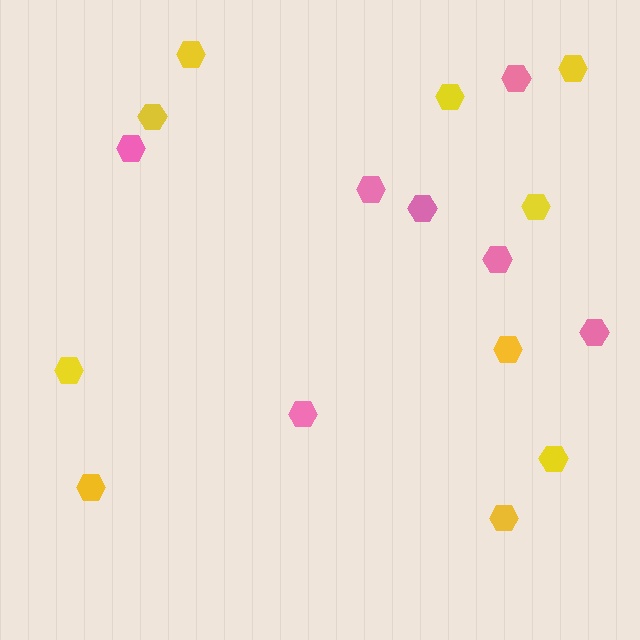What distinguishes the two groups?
There are 2 groups: one group of yellow hexagons (10) and one group of pink hexagons (7).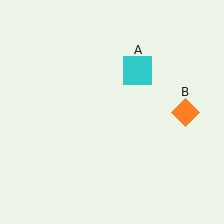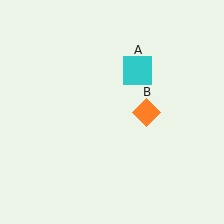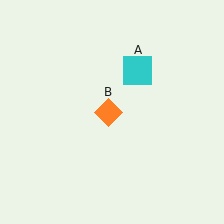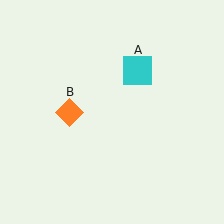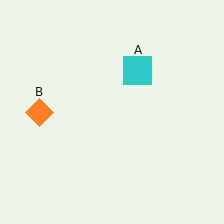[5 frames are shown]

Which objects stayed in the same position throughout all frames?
Cyan square (object A) remained stationary.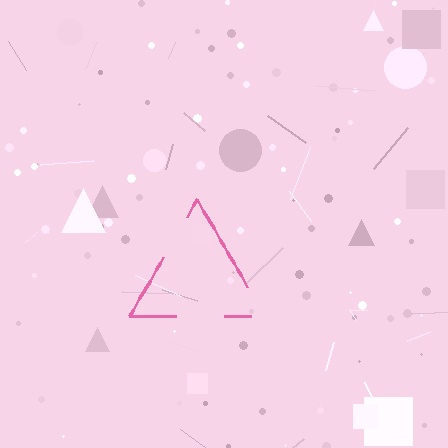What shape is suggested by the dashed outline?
The dashed outline suggests a triangle.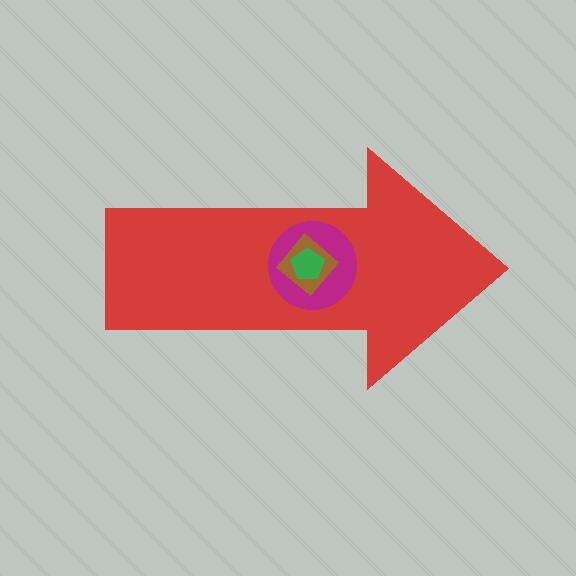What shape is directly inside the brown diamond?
The green pentagon.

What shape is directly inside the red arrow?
The magenta circle.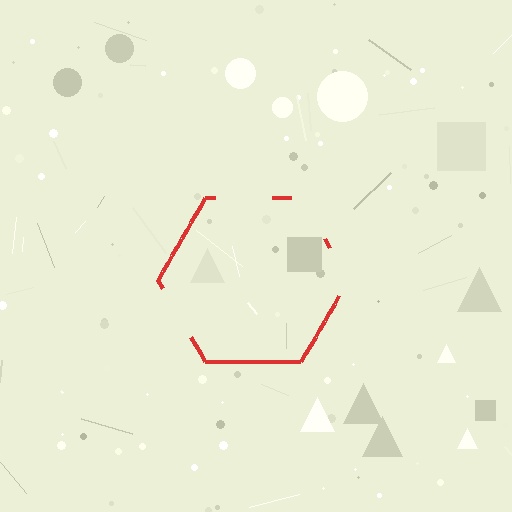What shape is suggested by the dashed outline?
The dashed outline suggests a hexagon.